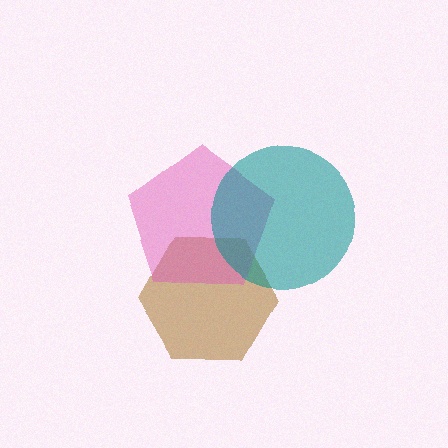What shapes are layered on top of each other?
The layered shapes are: a brown hexagon, a pink pentagon, a teal circle.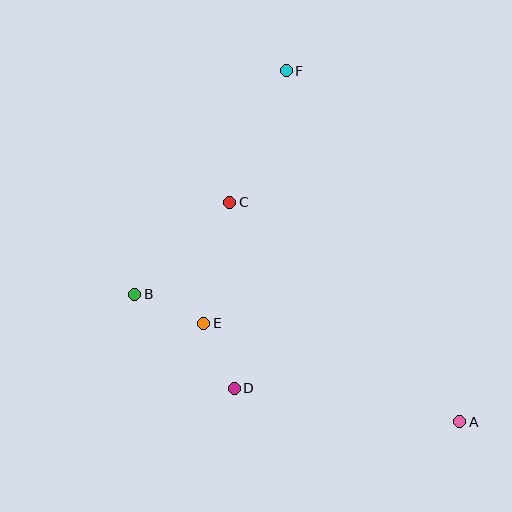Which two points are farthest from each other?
Points A and F are farthest from each other.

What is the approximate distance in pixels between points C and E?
The distance between C and E is approximately 124 pixels.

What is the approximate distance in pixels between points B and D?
The distance between B and D is approximately 137 pixels.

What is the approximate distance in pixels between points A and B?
The distance between A and B is approximately 349 pixels.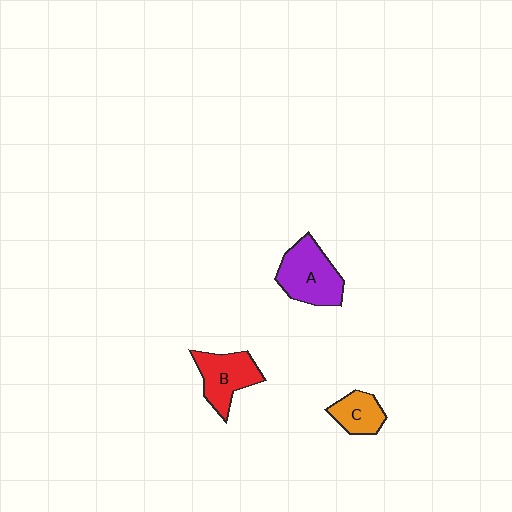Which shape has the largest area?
Shape A (purple).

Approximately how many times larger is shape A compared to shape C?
Approximately 1.8 times.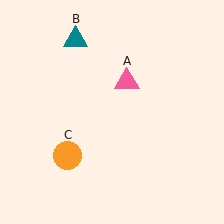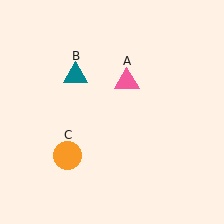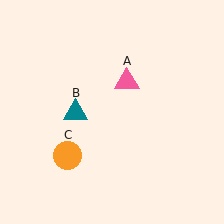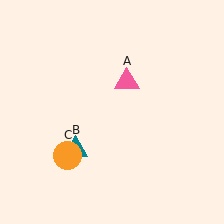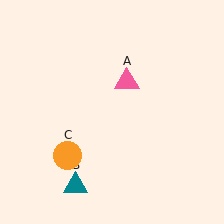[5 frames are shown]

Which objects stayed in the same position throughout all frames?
Pink triangle (object A) and orange circle (object C) remained stationary.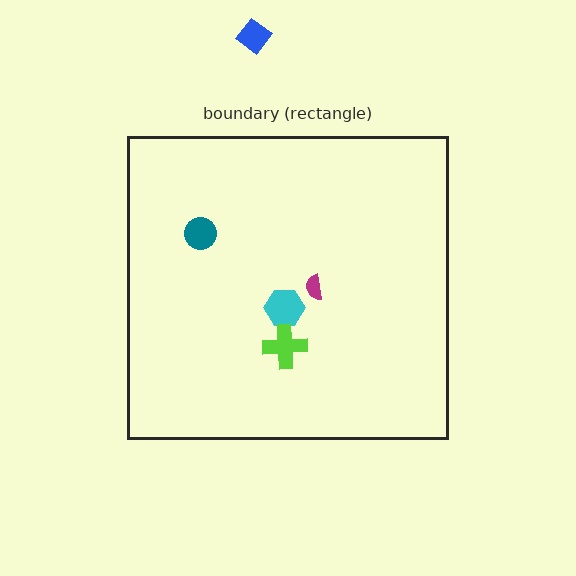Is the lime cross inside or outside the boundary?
Inside.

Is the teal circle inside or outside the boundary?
Inside.